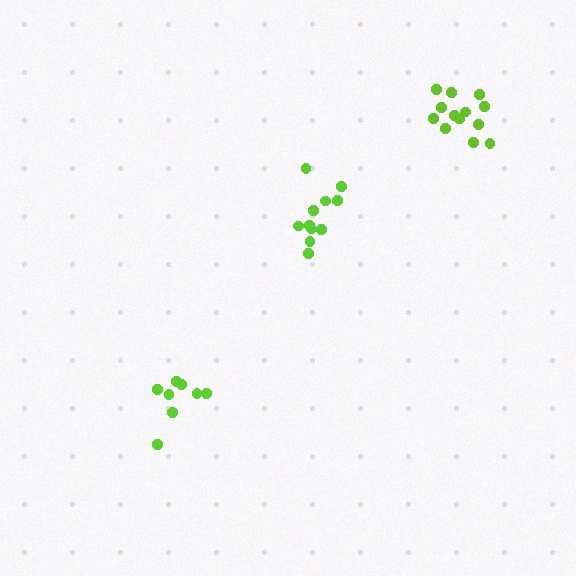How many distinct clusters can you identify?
There are 3 distinct clusters.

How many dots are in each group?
Group 1: 8 dots, Group 2: 11 dots, Group 3: 13 dots (32 total).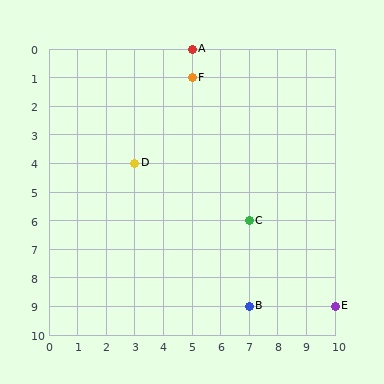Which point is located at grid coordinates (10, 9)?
Point E is at (10, 9).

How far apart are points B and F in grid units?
Points B and F are 2 columns and 8 rows apart (about 8.2 grid units diagonally).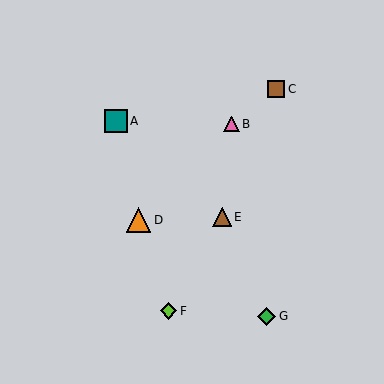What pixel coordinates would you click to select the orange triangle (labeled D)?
Click at (139, 220) to select the orange triangle D.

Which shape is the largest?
The orange triangle (labeled D) is the largest.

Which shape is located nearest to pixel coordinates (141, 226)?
The orange triangle (labeled D) at (139, 220) is nearest to that location.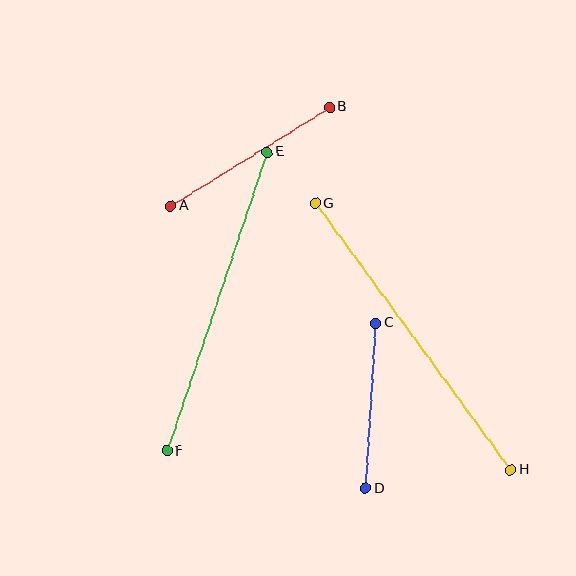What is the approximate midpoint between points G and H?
The midpoint is at approximately (413, 337) pixels.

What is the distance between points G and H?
The distance is approximately 330 pixels.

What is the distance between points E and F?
The distance is approximately 315 pixels.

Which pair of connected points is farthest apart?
Points G and H are farthest apart.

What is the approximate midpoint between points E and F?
The midpoint is at approximately (217, 301) pixels.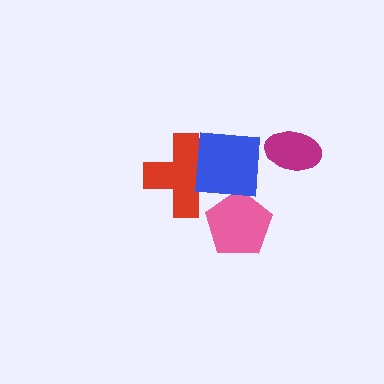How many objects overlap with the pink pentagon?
0 objects overlap with the pink pentagon.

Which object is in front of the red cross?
The blue square is in front of the red cross.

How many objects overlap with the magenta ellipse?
0 objects overlap with the magenta ellipse.